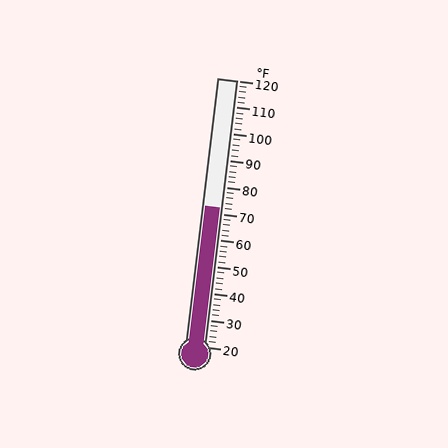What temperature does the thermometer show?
The thermometer shows approximately 72°F.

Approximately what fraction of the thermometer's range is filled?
The thermometer is filled to approximately 50% of its range.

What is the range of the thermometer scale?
The thermometer scale ranges from 20°F to 120°F.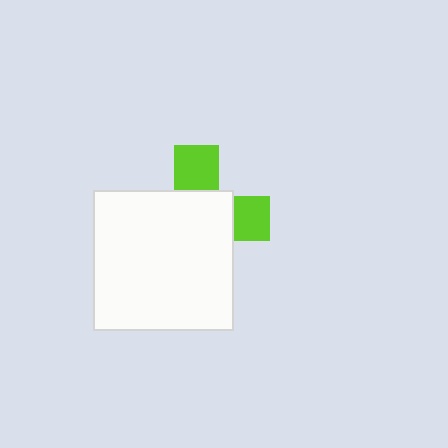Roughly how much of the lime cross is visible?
A small part of it is visible (roughly 32%).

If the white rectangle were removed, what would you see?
You would see the complete lime cross.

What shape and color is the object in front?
The object in front is a white rectangle.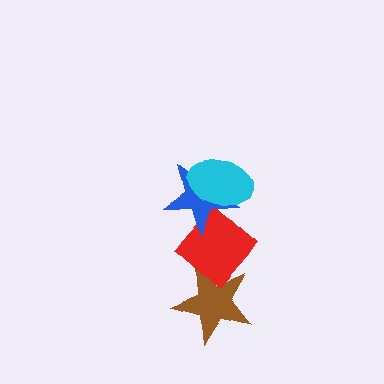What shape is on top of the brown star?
The red diamond is on top of the brown star.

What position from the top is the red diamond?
The red diamond is 3rd from the top.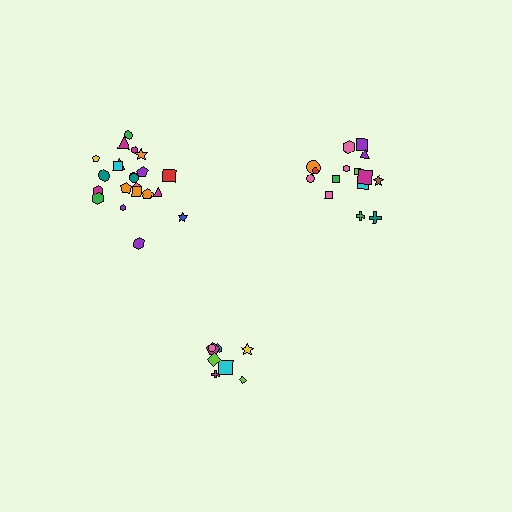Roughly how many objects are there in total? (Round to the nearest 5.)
Roughly 45 objects in total.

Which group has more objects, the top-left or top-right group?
The top-left group.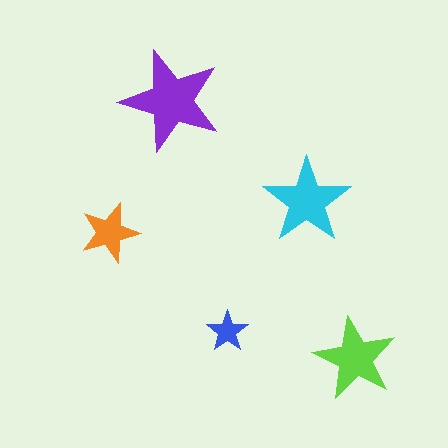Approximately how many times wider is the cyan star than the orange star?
About 1.5 times wider.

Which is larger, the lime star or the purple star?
The purple one.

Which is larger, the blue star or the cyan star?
The cyan one.